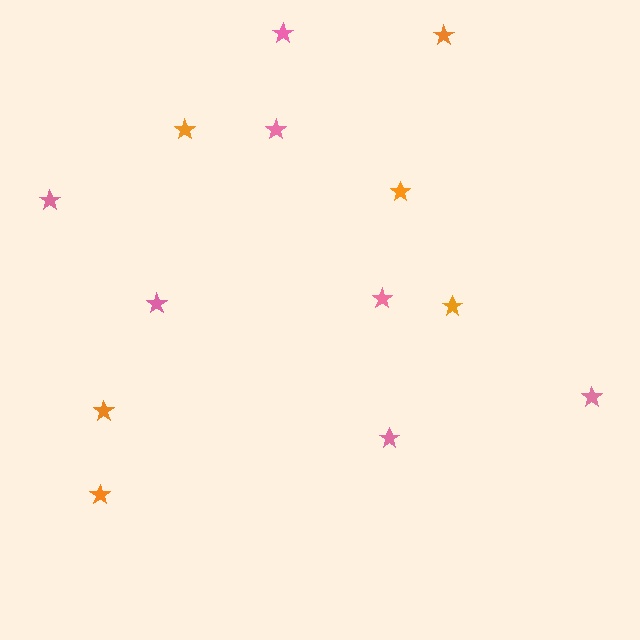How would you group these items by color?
There are 2 groups: one group of orange stars (6) and one group of pink stars (7).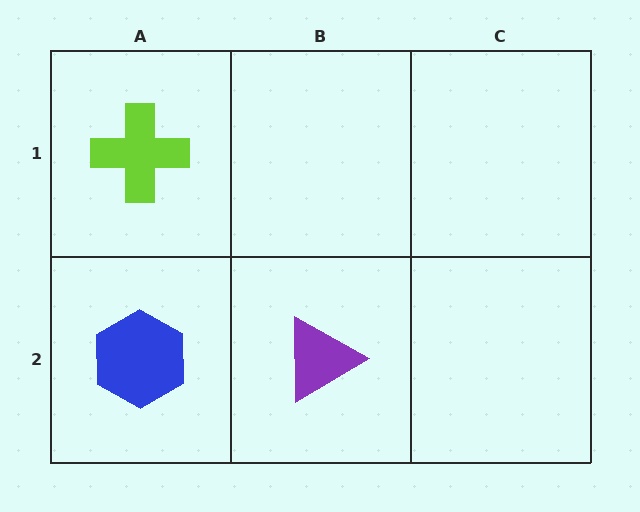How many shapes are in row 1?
1 shape.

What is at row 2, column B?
A purple triangle.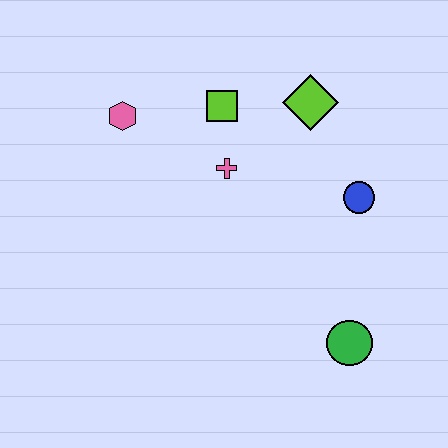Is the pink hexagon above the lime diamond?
No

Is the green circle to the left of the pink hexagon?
No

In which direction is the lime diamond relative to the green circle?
The lime diamond is above the green circle.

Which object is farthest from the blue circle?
The pink hexagon is farthest from the blue circle.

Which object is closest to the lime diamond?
The lime square is closest to the lime diamond.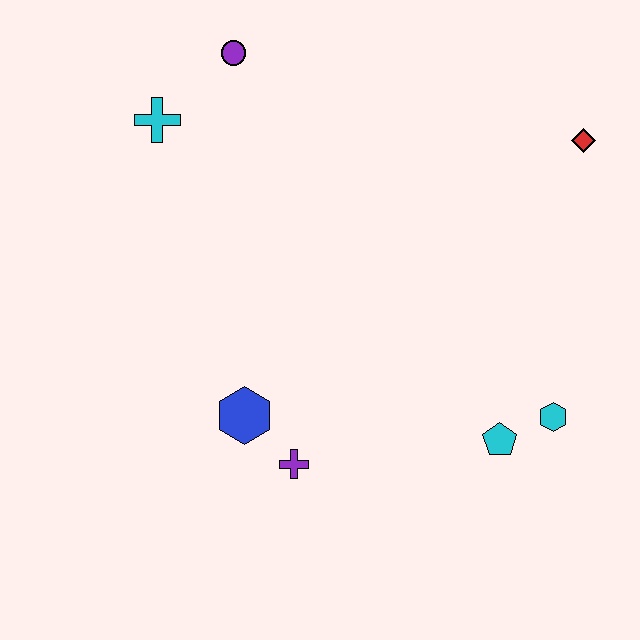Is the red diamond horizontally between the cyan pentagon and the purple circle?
No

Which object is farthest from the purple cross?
The red diamond is farthest from the purple cross.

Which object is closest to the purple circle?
The cyan cross is closest to the purple circle.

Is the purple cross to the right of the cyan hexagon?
No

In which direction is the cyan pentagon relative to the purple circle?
The cyan pentagon is below the purple circle.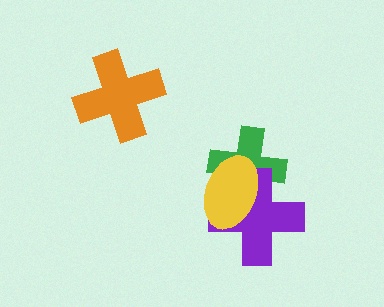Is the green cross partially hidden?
Yes, it is partially covered by another shape.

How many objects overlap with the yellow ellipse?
2 objects overlap with the yellow ellipse.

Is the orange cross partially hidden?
No, no other shape covers it.